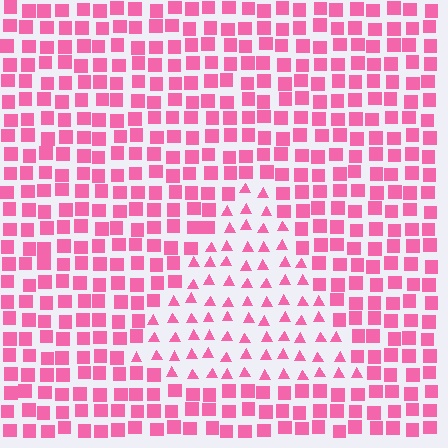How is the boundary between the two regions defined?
The boundary is defined by a change in element shape: triangles inside vs. squares outside. All elements share the same color and spacing.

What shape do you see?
I see a triangle.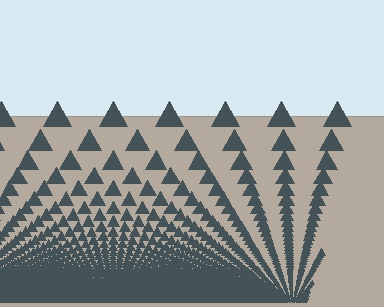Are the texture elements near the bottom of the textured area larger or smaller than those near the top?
Smaller. The gradient is inverted — elements near the bottom are smaller and denser.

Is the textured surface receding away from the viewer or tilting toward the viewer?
The surface appears to tilt toward the viewer. Texture elements get larger and sparser toward the top.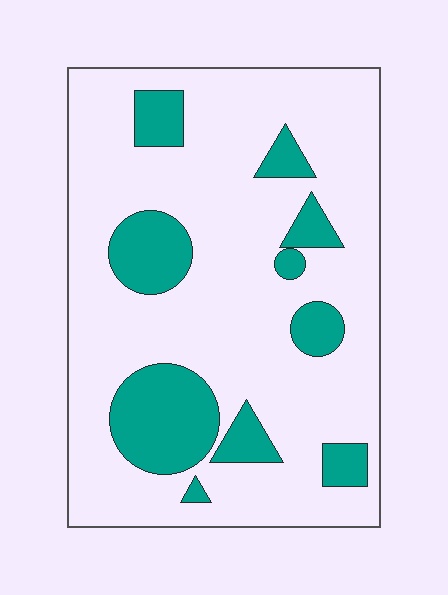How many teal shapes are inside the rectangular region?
10.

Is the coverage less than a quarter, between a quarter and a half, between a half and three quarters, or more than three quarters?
Less than a quarter.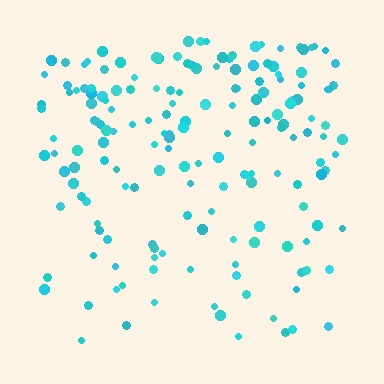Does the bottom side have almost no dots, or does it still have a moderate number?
Still a moderate number, just noticeably fewer than the top.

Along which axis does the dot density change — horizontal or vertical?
Vertical.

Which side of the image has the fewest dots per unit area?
The bottom.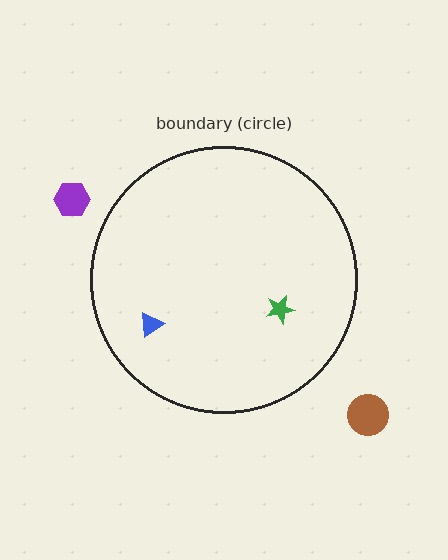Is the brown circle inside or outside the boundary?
Outside.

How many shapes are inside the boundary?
2 inside, 2 outside.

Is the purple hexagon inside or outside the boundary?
Outside.